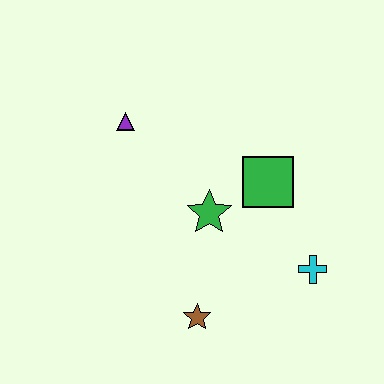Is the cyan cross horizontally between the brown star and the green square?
No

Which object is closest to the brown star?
The green star is closest to the brown star.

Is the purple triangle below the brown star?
No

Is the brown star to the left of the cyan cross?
Yes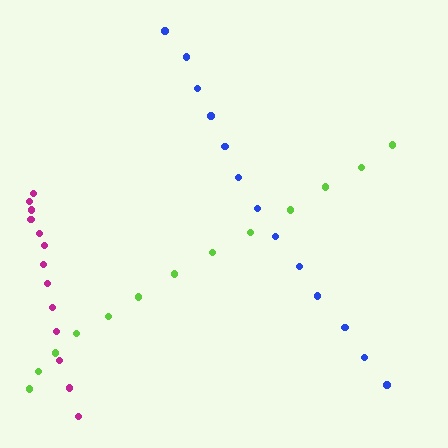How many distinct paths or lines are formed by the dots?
There are 3 distinct paths.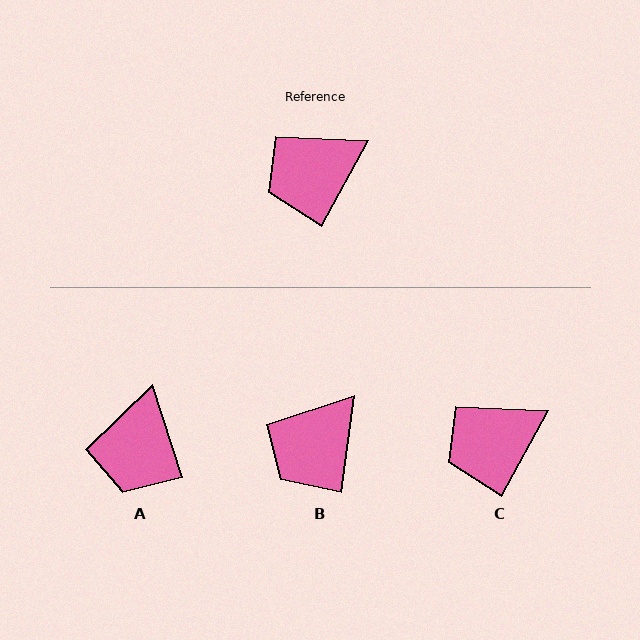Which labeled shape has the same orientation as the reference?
C.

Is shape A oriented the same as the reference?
No, it is off by about 47 degrees.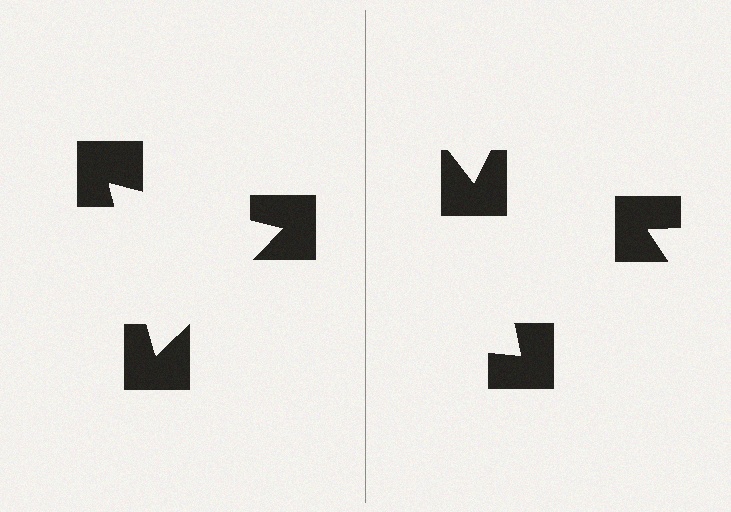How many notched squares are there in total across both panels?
6 — 3 on each side.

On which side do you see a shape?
An illusory triangle appears on the left side. On the right side the wedge cuts are rotated, so no coherent shape forms.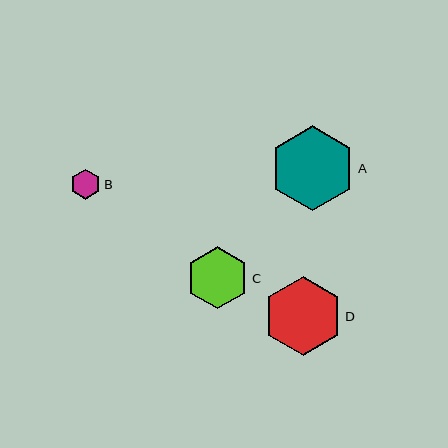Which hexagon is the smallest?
Hexagon B is the smallest with a size of approximately 30 pixels.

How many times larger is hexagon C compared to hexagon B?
Hexagon C is approximately 2.1 times the size of hexagon B.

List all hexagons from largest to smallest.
From largest to smallest: A, D, C, B.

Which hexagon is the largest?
Hexagon A is the largest with a size of approximately 85 pixels.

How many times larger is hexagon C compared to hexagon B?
Hexagon C is approximately 2.1 times the size of hexagon B.